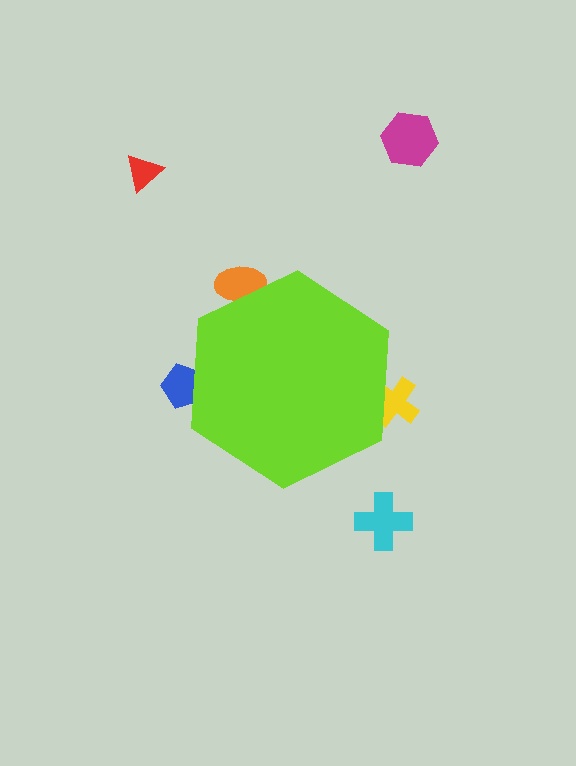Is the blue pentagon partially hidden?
Yes, the blue pentagon is partially hidden behind the lime hexagon.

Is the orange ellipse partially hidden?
Yes, the orange ellipse is partially hidden behind the lime hexagon.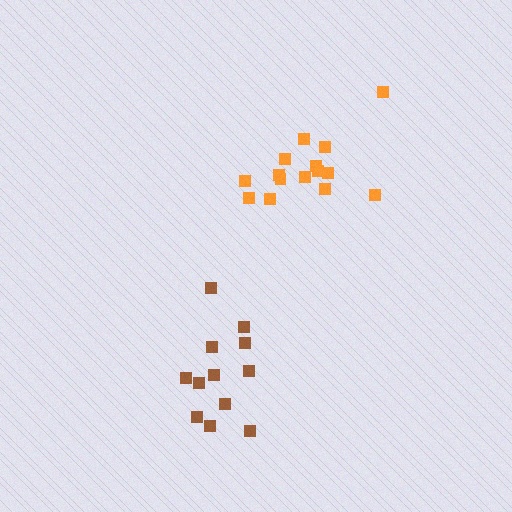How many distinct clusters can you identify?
There are 2 distinct clusters.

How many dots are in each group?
Group 1: 15 dots, Group 2: 12 dots (27 total).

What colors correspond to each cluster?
The clusters are colored: orange, brown.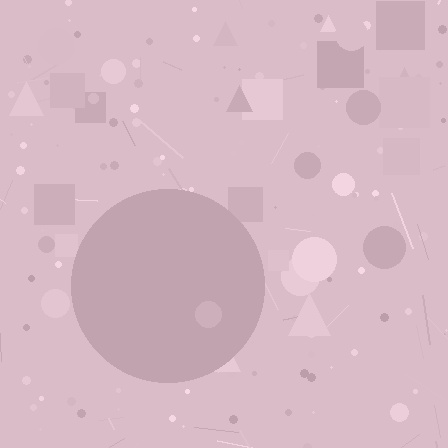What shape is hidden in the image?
A circle is hidden in the image.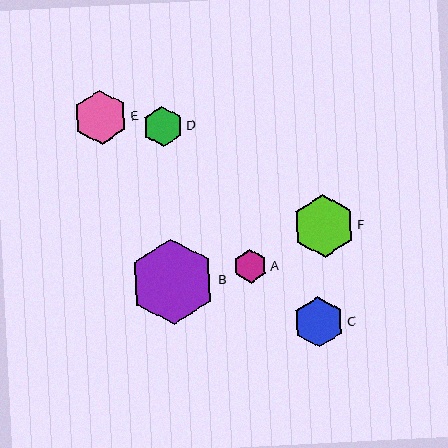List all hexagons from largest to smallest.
From largest to smallest: B, F, E, C, D, A.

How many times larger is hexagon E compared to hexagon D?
Hexagon E is approximately 1.4 times the size of hexagon D.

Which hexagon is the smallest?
Hexagon A is the smallest with a size of approximately 33 pixels.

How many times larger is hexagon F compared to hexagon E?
Hexagon F is approximately 1.2 times the size of hexagon E.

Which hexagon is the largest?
Hexagon B is the largest with a size of approximately 85 pixels.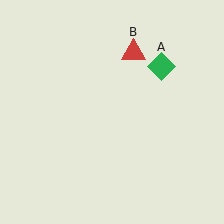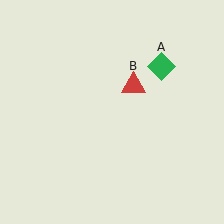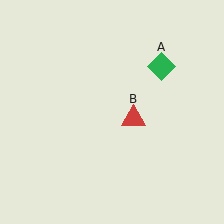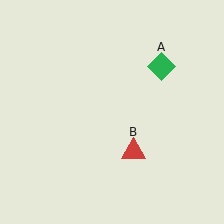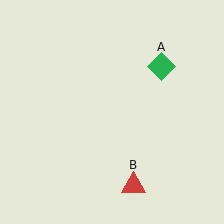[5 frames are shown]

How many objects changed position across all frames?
1 object changed position: red triangle (object B).